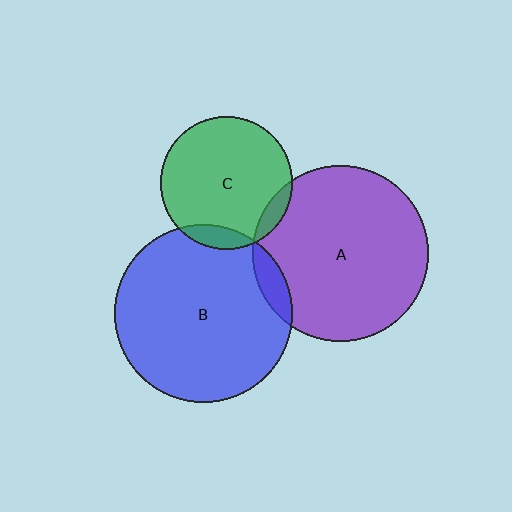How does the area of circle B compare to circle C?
Approximately 1.8 times.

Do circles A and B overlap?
Yes.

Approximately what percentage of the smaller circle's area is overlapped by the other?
Approximately 5%.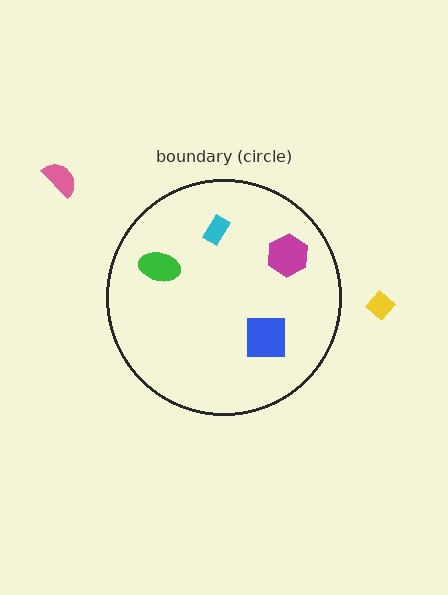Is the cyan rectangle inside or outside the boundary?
Inside.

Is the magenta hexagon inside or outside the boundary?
Inside.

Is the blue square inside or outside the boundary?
Inside.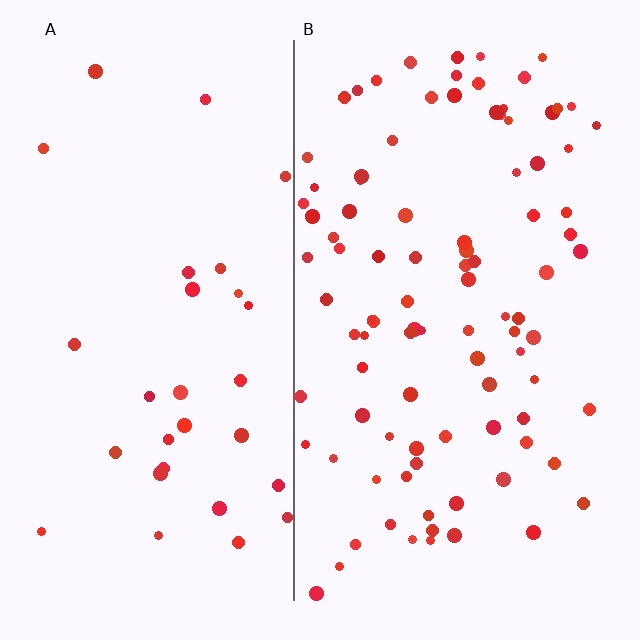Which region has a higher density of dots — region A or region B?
B (the right).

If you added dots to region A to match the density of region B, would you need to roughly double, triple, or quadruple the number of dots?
Approximately triple.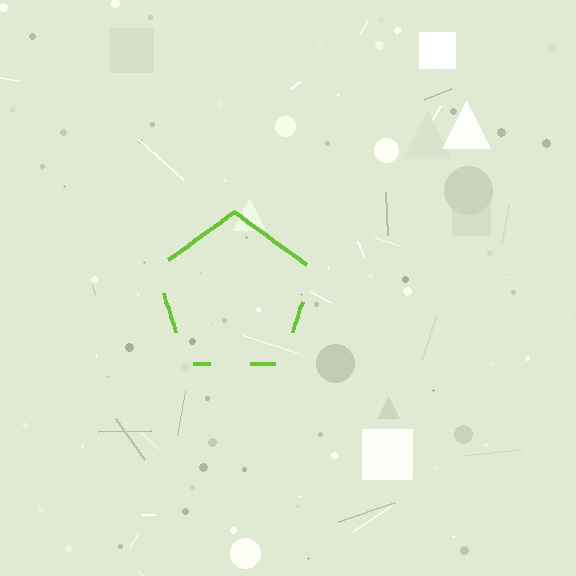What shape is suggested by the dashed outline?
The dashed outline suggests a pentagon.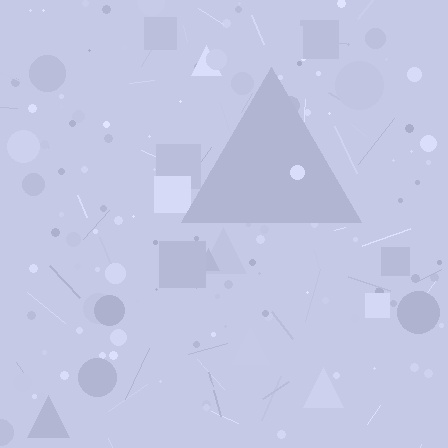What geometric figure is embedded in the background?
A triangle is embedded in the background.